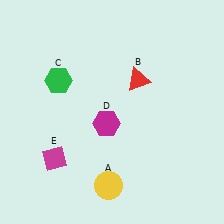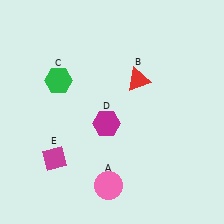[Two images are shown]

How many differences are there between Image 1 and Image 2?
There is 1 difference between the two images.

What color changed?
The circle (A) changed from yellow in Image 1 to pink in Image 2.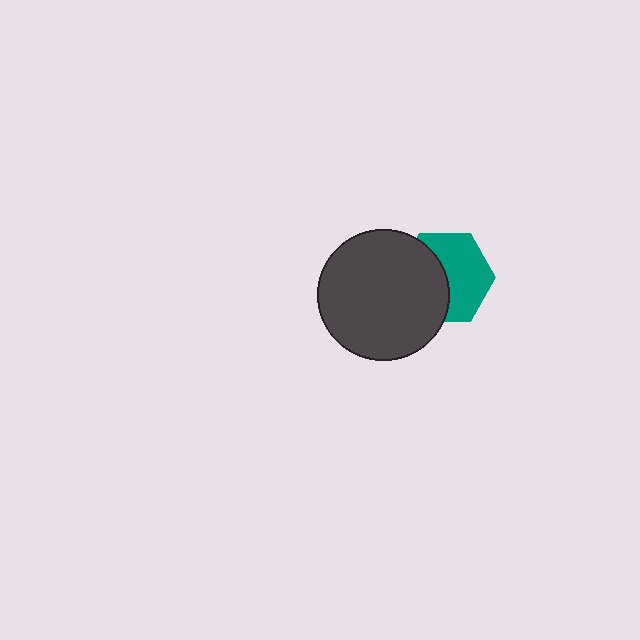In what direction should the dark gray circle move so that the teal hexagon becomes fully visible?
The dark gray circle should move left. That is the shortest direction to clear the overlap and leave the teal hexagon fully visible.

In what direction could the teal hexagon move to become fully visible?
The teal hexagon could move right. That would shift it out from behind the dark gray circle entirely.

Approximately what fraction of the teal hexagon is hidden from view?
Roughly 45% of the teal hexagon is hidden behind the dark gray circle.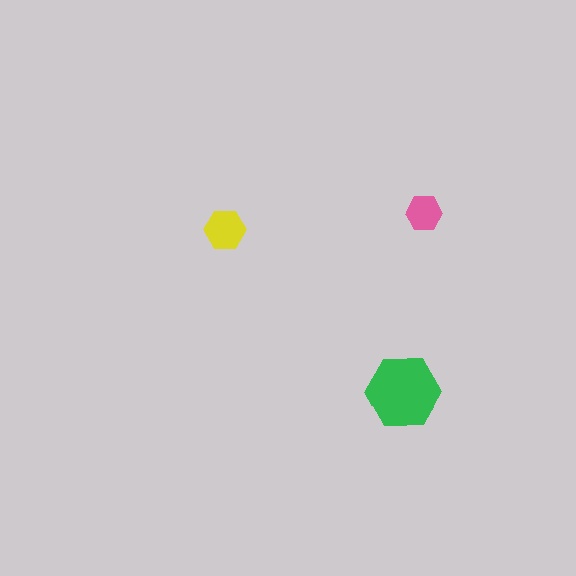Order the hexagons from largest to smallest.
the green one, the yellow one, the pink one.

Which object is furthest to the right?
The pink hexagon is rightmost.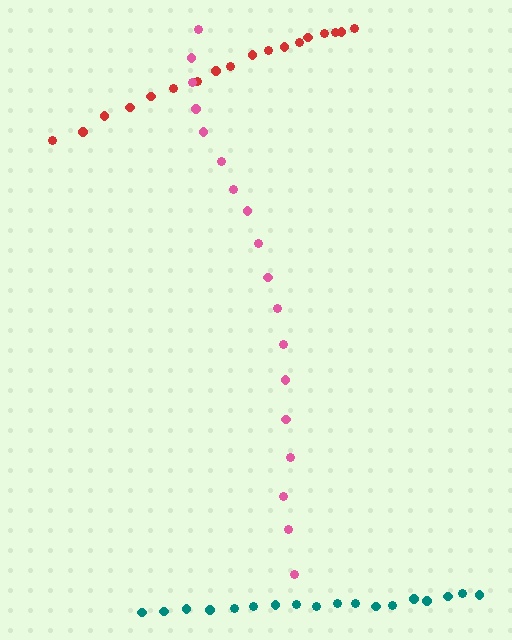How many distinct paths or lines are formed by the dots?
There are 3 distinct paths.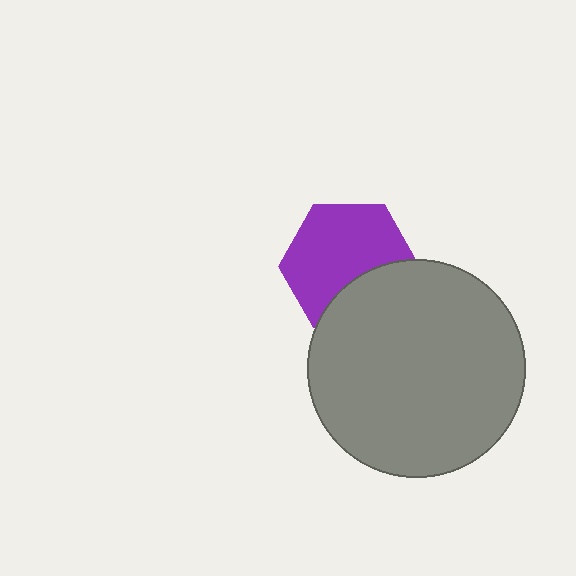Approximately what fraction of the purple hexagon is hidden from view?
Roughly 32% of the purple hexagon is hidden behind the gray circle.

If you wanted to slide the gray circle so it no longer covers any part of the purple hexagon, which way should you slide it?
Slide it down — that is the most direct way to separate the two shapes.